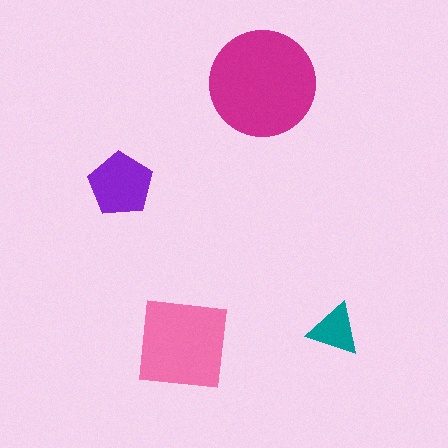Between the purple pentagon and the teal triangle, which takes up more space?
The purple pentagon.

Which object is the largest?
The magenta circle.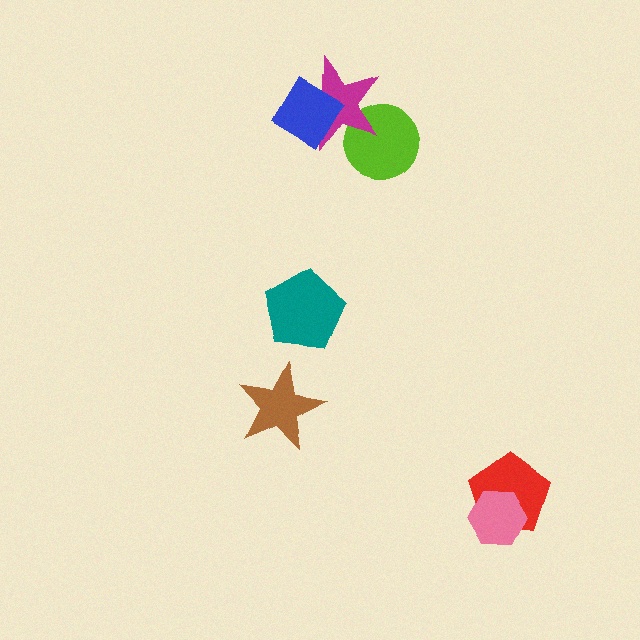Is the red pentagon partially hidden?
Yes, it is partially covered by another shape.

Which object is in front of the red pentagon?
The pink hexagon is in front of the red pentagon.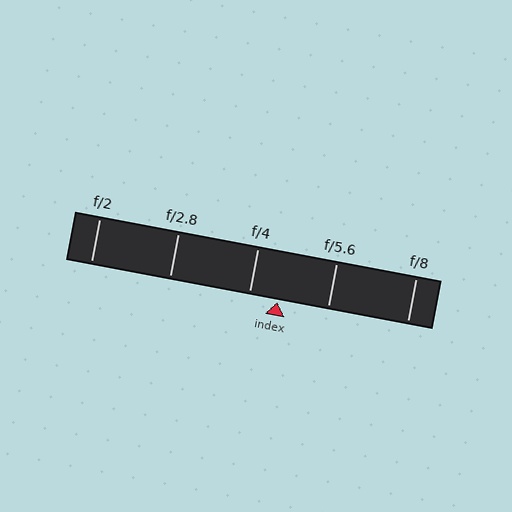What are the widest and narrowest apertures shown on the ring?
The widest aperture shown is f/2 and the narrowest is f/8.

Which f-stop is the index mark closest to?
The index mark is closest to f/4.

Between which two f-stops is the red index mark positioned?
The index mark is between f/4 and f/5.6.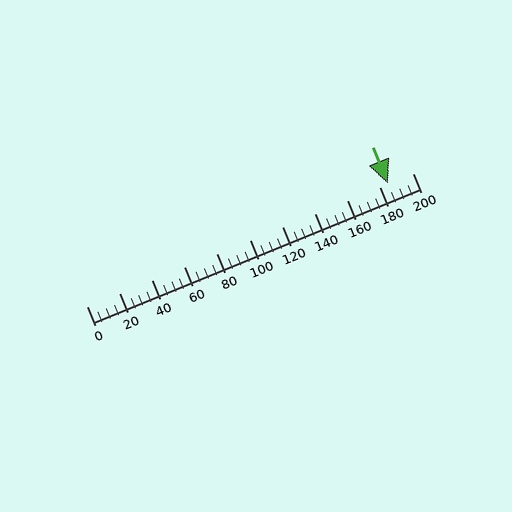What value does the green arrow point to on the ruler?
The green arrow points to approximately 185.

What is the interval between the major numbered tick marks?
The major tick marks are spaced 20 units apart.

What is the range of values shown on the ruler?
The ruler shows values from 0 to 200.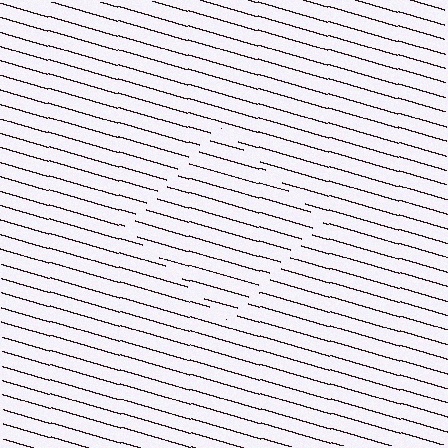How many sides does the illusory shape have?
4 sides — the line-ends trace a square.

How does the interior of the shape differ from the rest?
The interior of the shape contains the same grating, shifted by half a period — the contour is defined by the phase discontinuity where line-ends from the inner and outer gratings abut.